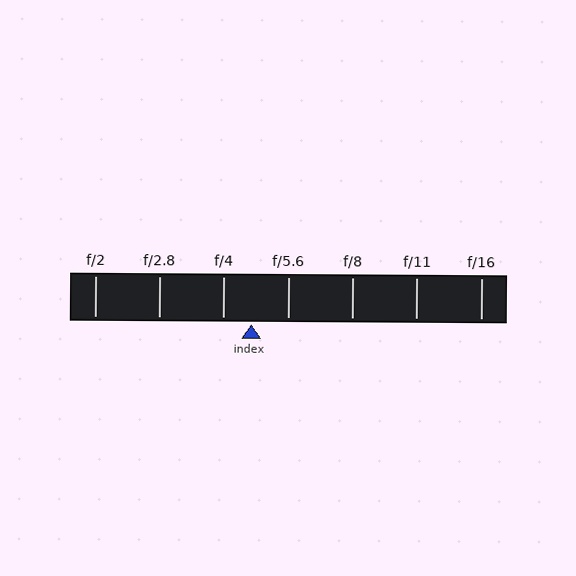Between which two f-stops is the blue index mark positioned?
The index mark is between f/4 and f/5.6.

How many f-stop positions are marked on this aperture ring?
There are 7 f-stop positions marked.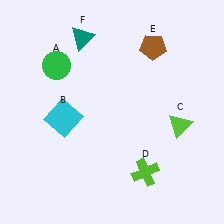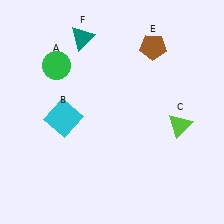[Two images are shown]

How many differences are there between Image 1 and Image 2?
There is 1 difference between the two images.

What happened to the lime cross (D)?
The lime cross (D) was removed in Image 2. It was in the bottom-right area of Image 1.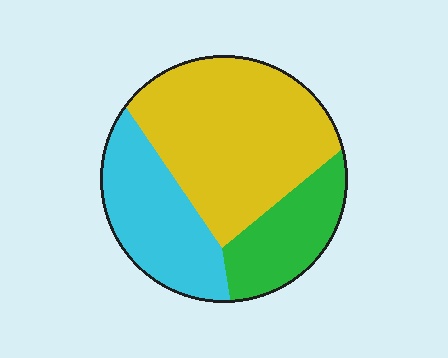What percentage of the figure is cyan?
Cyan takes up about one quarter (1/4) of the figure.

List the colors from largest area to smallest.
From largest to smallest: yellow, cyan, green.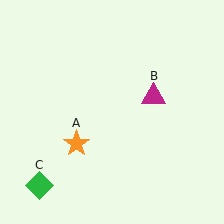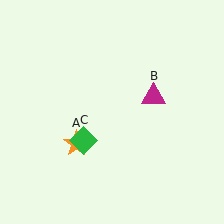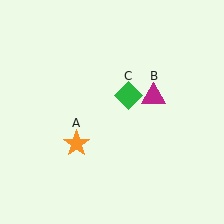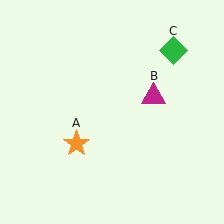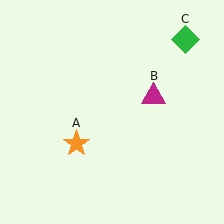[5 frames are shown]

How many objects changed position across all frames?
1 object changed position: green diamond (object C).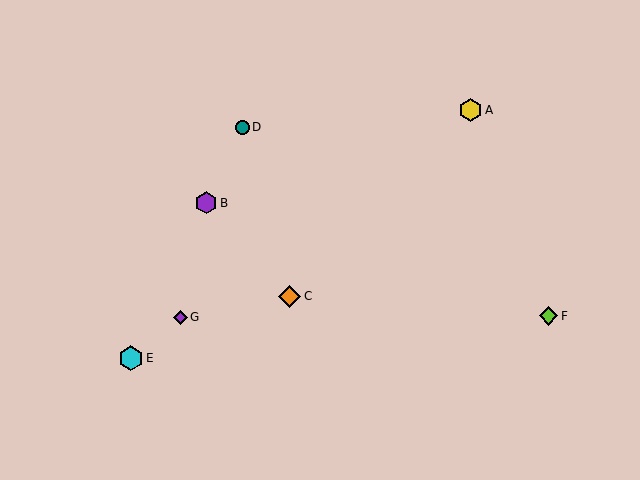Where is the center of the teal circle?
The center of the teal circle is at (242, 127).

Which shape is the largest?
The cyan hexagon (labeled E) is the largest.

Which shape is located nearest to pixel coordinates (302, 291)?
The orange diamond (labeled C) at (290, 296) is nearest to that location.